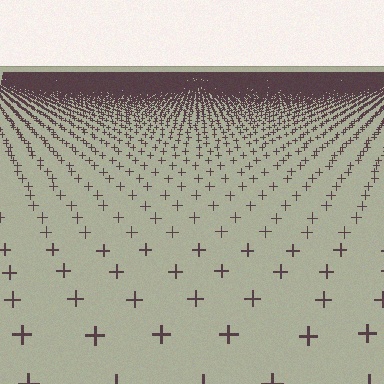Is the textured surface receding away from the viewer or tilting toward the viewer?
The surface is receding away from the viewer. Texture elements get smaller and denser toward the top.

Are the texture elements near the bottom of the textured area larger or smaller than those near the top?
Larger. Near the bottom, elements are closer to the viewer and appear at a bigger on-screen size.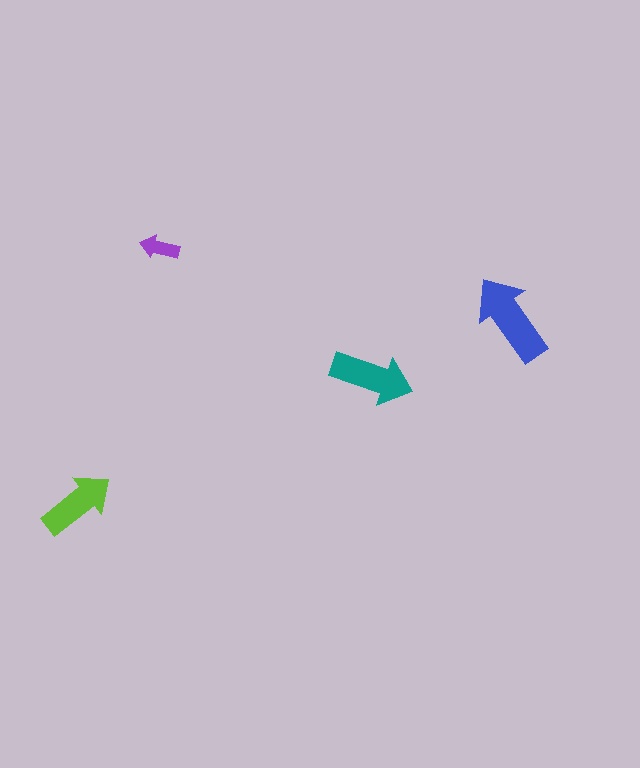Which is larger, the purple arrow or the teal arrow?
The teal one.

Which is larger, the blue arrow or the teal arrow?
The blue one.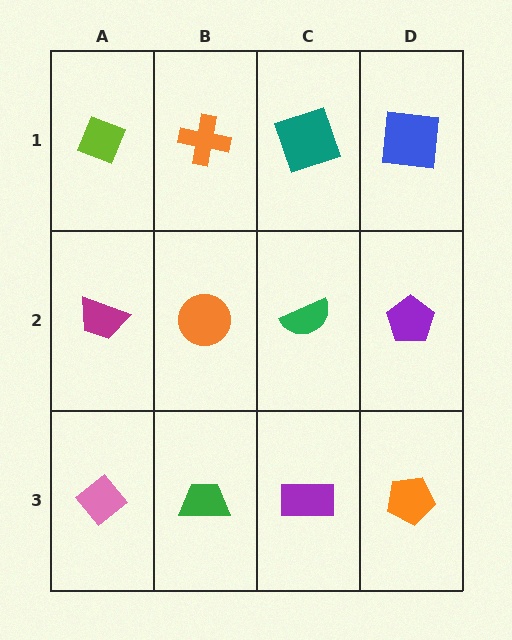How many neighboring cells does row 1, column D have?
2.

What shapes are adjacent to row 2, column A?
A lime diamond (row 1, column A), a pink diamond (row 3, column A), an orange circle (row 2, column B).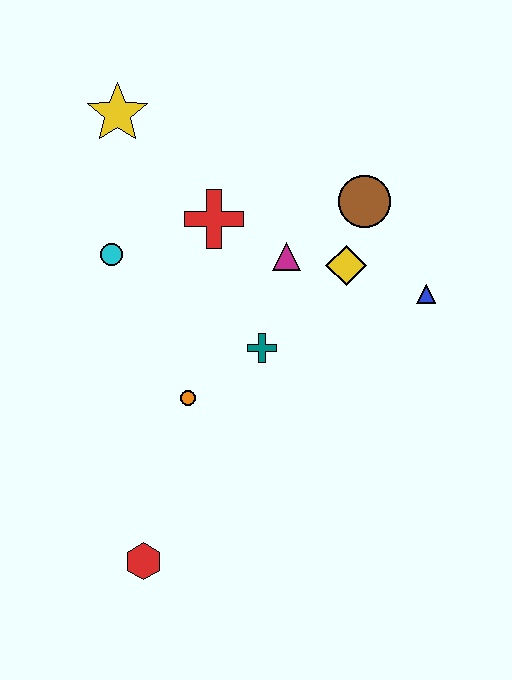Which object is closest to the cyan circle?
The red cross is closest to the cyan circle.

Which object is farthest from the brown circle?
The red hexagon is farthest from the brown circle.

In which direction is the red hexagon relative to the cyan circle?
The red hexagon is below the cyan circle.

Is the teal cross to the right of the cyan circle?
Yes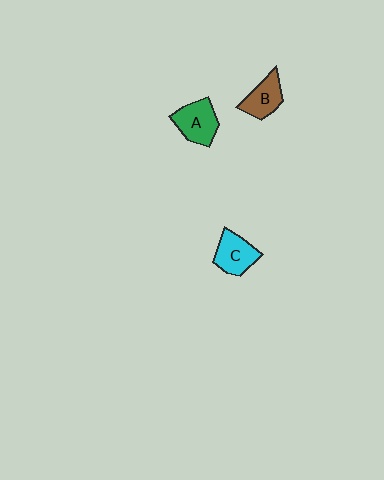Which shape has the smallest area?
Shape B (brown).